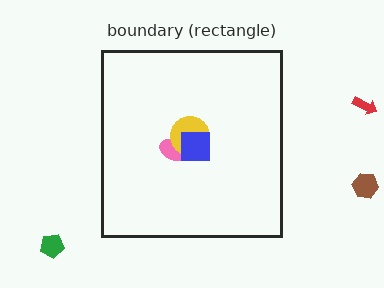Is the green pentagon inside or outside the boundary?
Outside.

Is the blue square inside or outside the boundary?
Inside.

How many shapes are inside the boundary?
3 inside, 3 outside.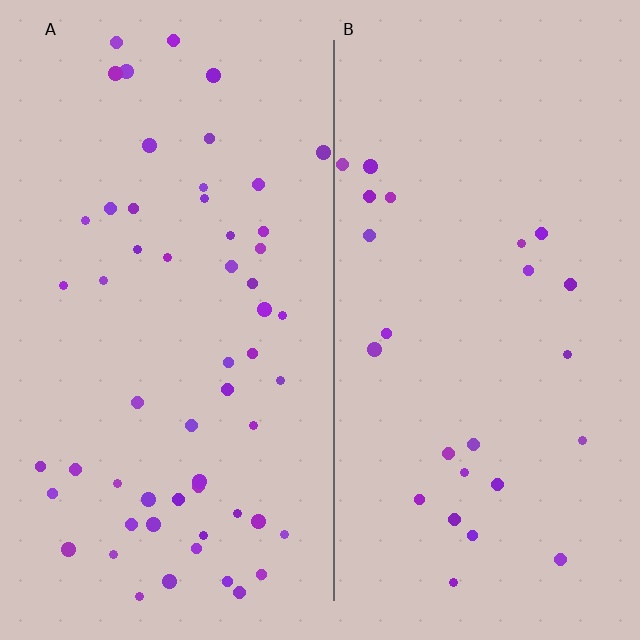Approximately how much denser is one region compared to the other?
Approximately 2.2× — region A over region B.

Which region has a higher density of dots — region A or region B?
A (the left).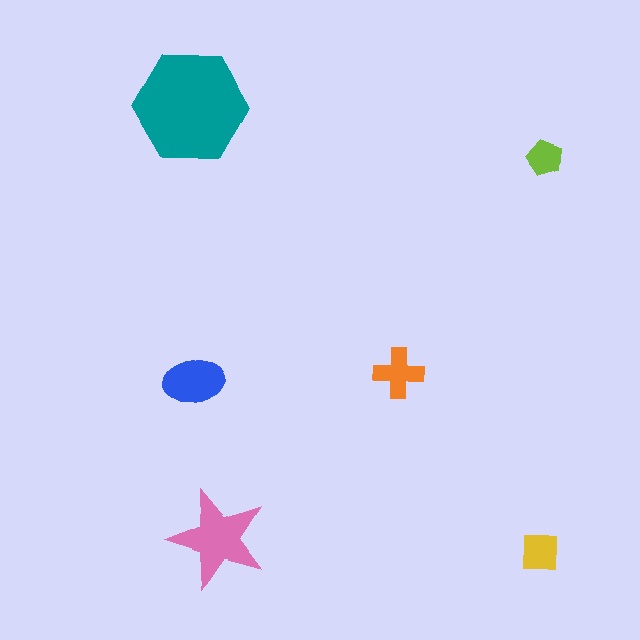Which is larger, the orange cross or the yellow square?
The orange cross.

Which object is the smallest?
The lime pentagon.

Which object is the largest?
The teal hexagon.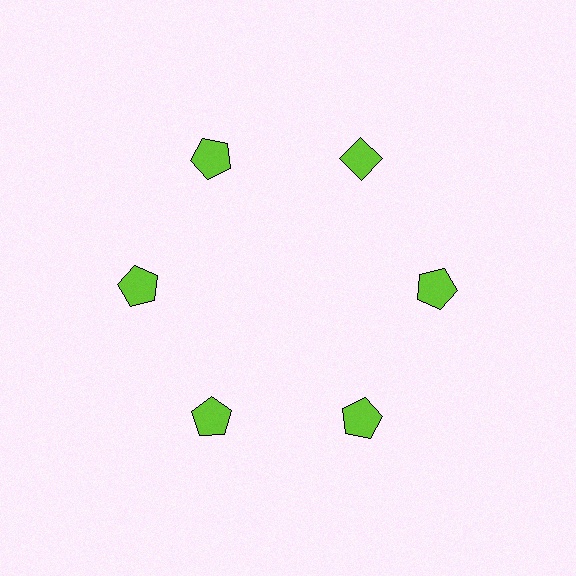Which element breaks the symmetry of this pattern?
The lime diamond at roughly the 1 o'clock position breaks the symmetry. All other shapes are lime pentagons.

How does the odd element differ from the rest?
It has a different shape: diamond instead of pentagon.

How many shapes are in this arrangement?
There are 6 shapes arranged in a ring pattern.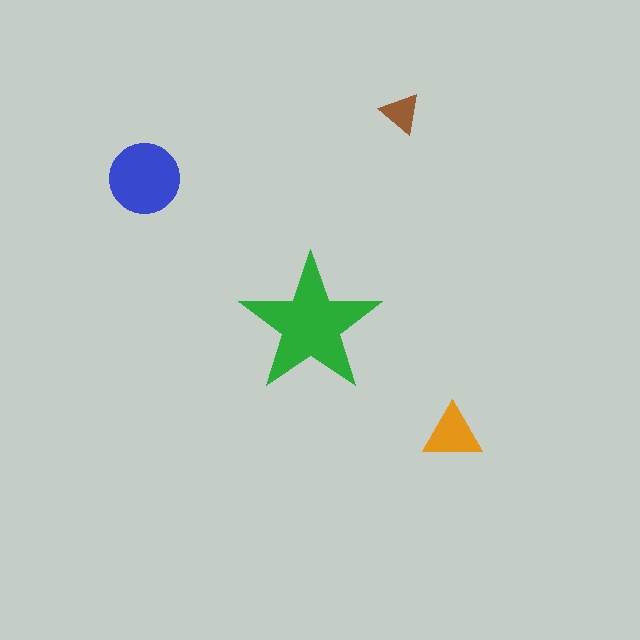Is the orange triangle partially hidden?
No, the orange triangle is fully visible.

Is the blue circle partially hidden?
No, the blue circle is fully visible.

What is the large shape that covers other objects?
A green star.